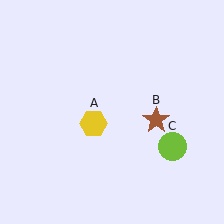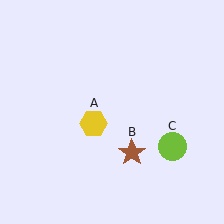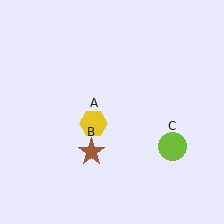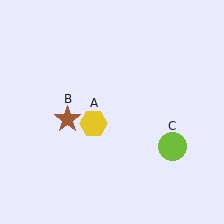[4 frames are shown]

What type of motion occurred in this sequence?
The brown star (object B) rotated clockwise around the center of the scene.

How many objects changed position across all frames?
1 object changed position: brown star (object B).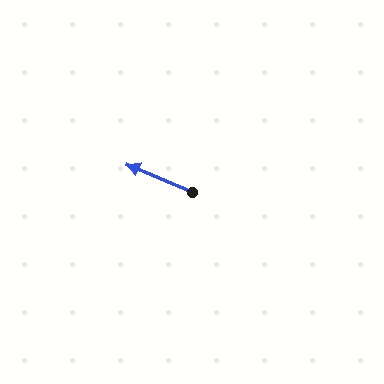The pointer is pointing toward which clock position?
Roughly 10 o'clock.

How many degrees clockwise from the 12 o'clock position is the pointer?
Approximately 293 degrees.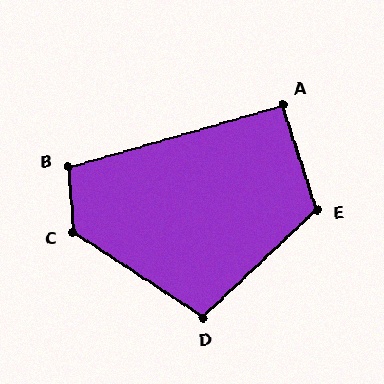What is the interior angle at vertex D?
Approximately 104 degrees (obtuse).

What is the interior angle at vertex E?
Approximately 116 degrees (obtuse).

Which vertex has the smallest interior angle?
A, at approximately 92 degrees.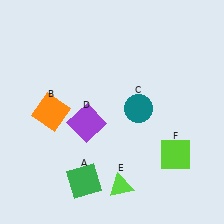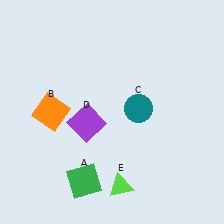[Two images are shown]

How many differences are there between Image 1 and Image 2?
There is 1 difference between the two images.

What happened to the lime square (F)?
The lime square (F) was removed in Image 2. It was in the bottom-right area of Image 1.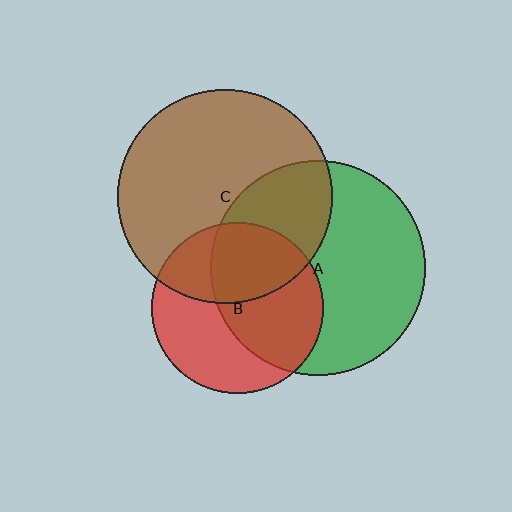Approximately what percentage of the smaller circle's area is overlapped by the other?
Approximately 40%.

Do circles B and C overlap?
Yes.